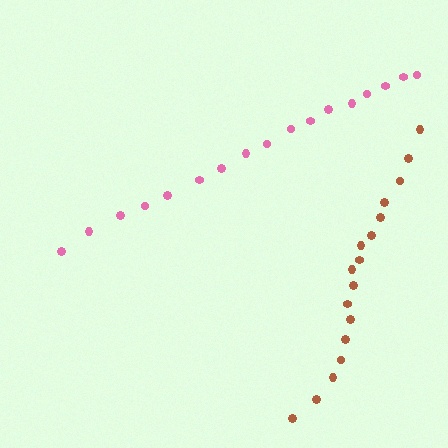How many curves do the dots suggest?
There are 2 distinct paths.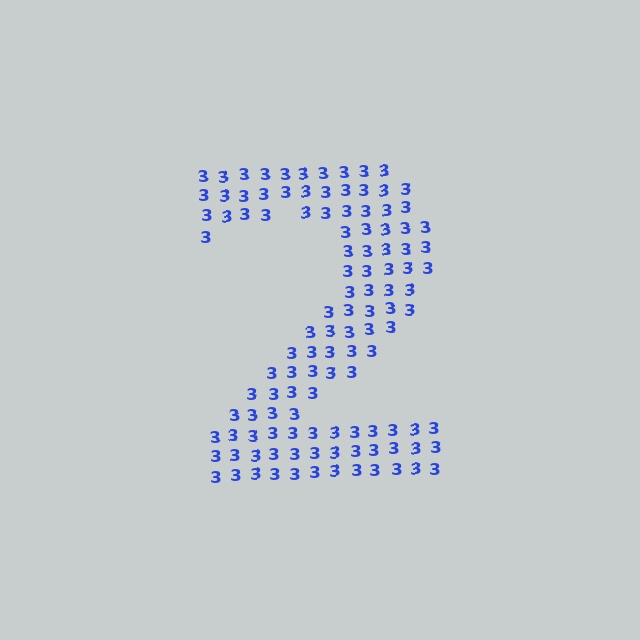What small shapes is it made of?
It is made of small digit 3's.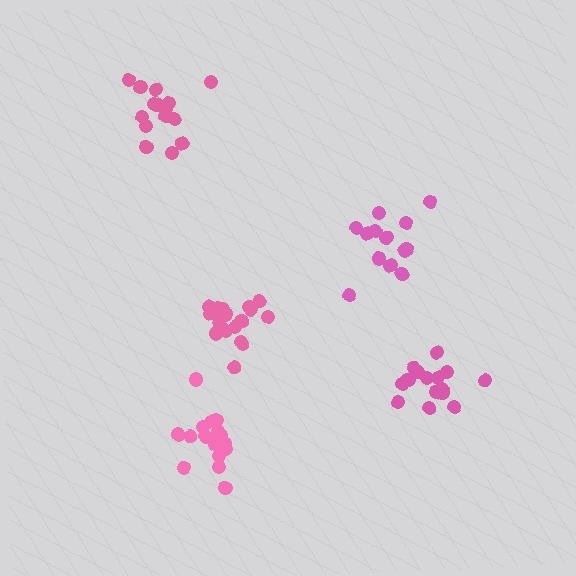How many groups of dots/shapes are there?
There are 5 groups.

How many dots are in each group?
Group 1: 15 dots, Group 2: 17 dots, Group 3: 14 dots, Group 4: 19 dots, Group 5: 16 dots (81 total).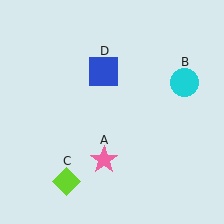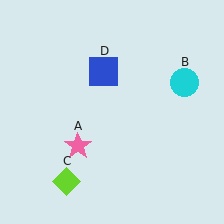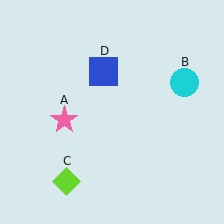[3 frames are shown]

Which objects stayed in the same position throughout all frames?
Cyan circle (object B) and lime diamond (object C) and blue square (object D) remained stationary.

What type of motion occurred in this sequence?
The pink star (object A) rotated clockwise around the center of the scene.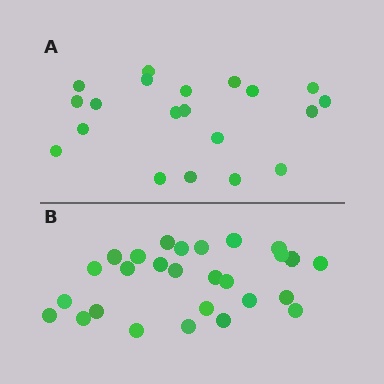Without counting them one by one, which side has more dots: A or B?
Region B (the bottom region) has more dots.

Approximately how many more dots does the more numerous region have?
Region B has roughly 8 or so more dots than region A.